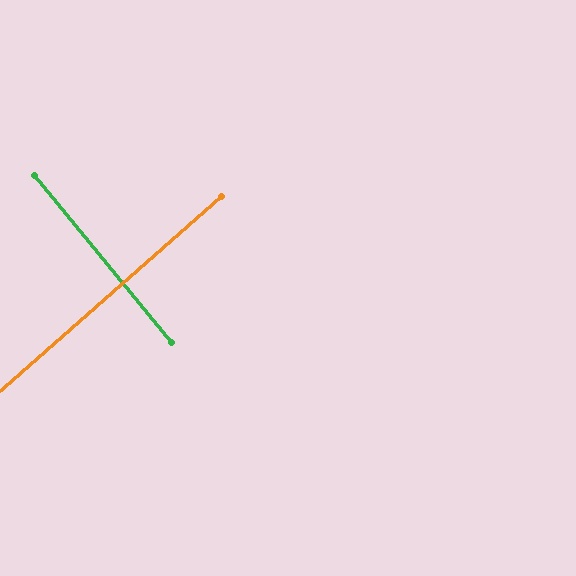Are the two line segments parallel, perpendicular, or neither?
Perpendicular — they meet at approximately 88°.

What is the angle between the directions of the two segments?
Approximately 88 degrees.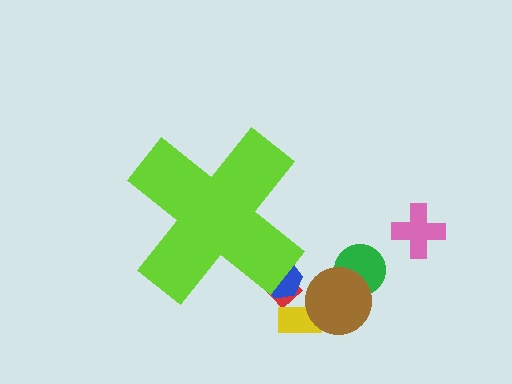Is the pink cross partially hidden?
No, the pink cross is fully visible.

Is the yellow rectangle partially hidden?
No, the yellow rectangle is fully visible.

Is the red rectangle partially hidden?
Yes, the red rectangle is partially hidden behind the lime cross.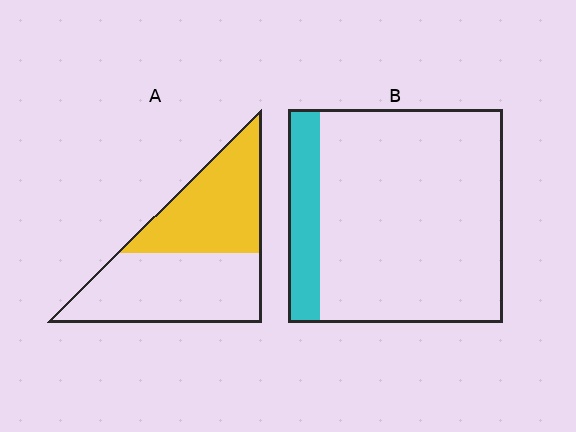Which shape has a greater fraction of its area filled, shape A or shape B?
Shape A.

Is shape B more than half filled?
No.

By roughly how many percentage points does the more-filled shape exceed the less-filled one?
By roughly 30 percentage points (A over B).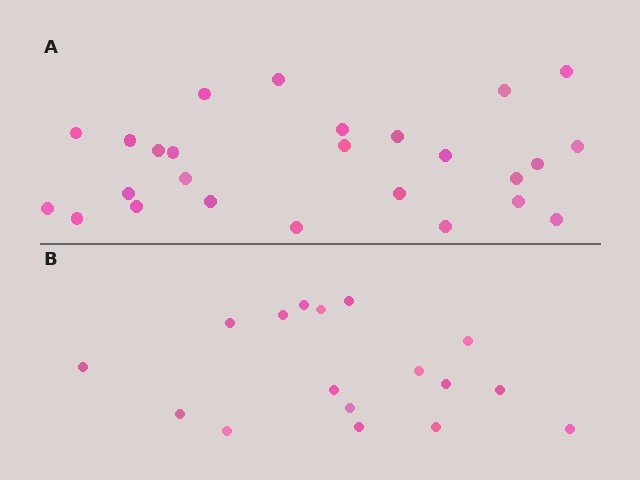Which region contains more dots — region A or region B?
Region A (the top region) has more dots.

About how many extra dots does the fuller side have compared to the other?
Region A has roughly 8 or so more dots than region B.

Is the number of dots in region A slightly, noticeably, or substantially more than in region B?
Region A has substantially more. The ratio is roughly 1.5 to 1.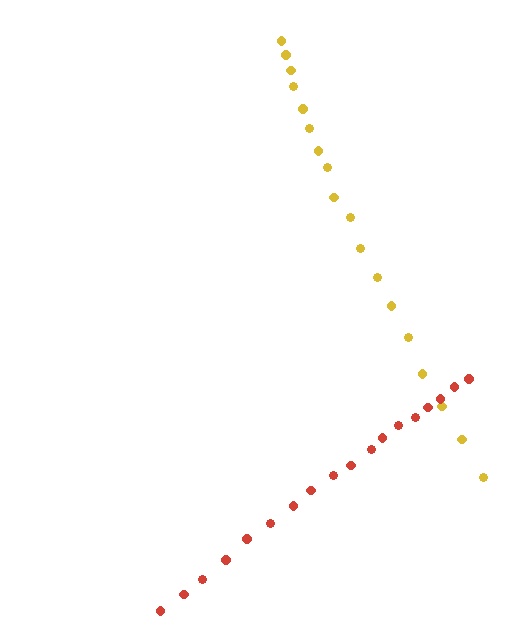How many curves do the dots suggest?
There are 2 distinct paths.